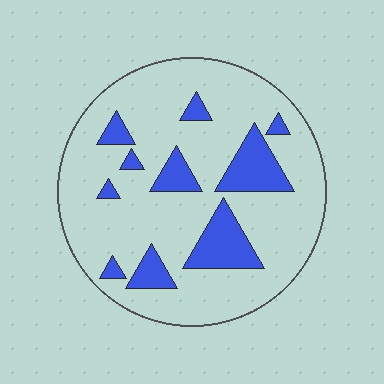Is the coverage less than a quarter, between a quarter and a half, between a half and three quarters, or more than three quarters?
Less than a quarter.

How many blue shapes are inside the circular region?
10.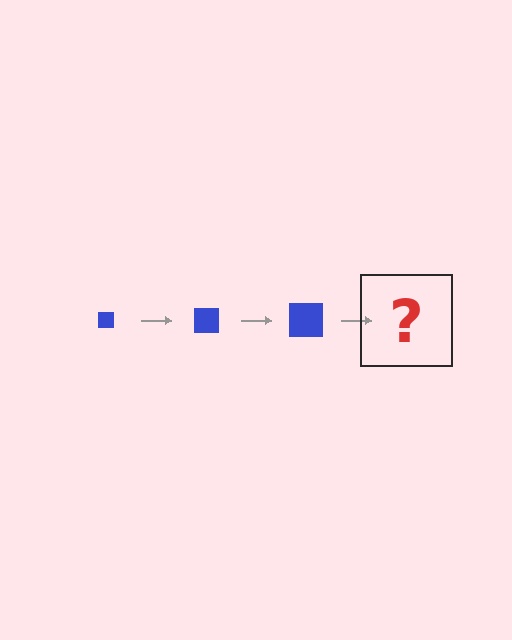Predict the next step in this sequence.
The next step is a blue square, larger than the previous one.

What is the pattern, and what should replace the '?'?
The pattern is that the square gets progressively larger each step. The '?' should be a blue square, larger than the previous one.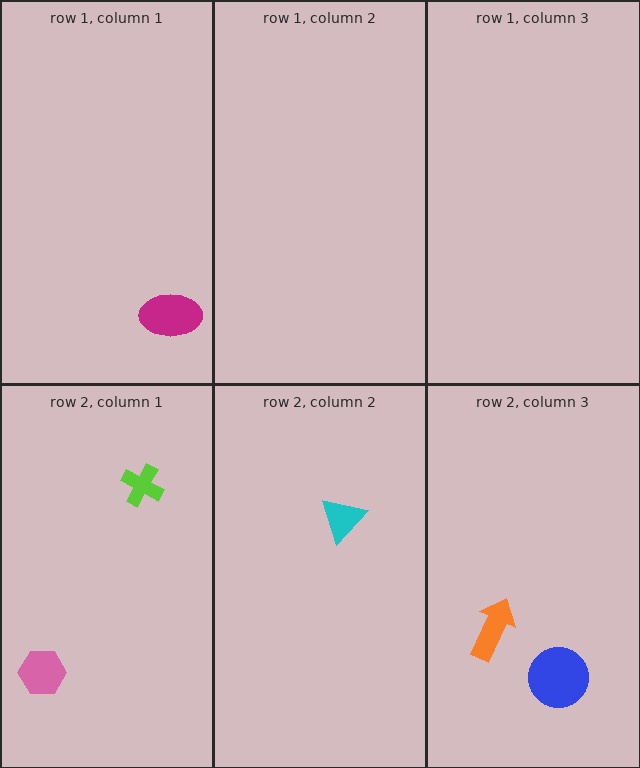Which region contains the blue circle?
The row 2, column 3 region.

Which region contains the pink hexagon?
The row 2, column 1 region.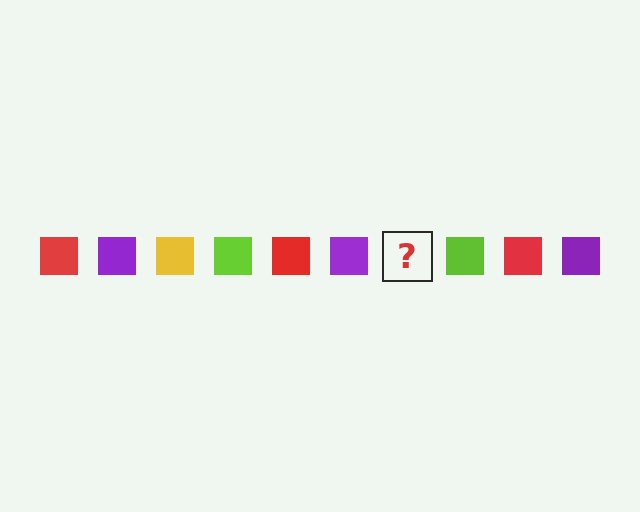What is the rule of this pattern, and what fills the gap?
The rule is that the pattern cycles through red, purple, yellow, lime squares. The gap should be filled with a yellow square.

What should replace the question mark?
The question mark should be replaced with a yellow square.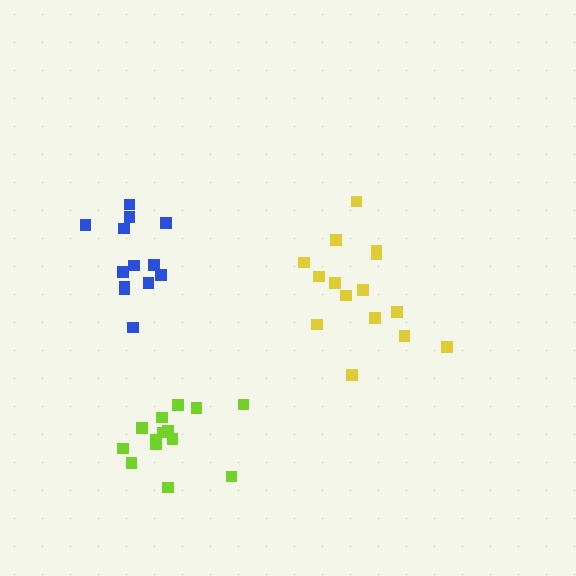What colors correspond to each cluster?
The clusters are colored: blue, yellow, lime.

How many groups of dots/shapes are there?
There are 3 groups.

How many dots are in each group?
Group 1: 13 dots, Group 2: 15 dots, Group 3: 14 dots (42 total).